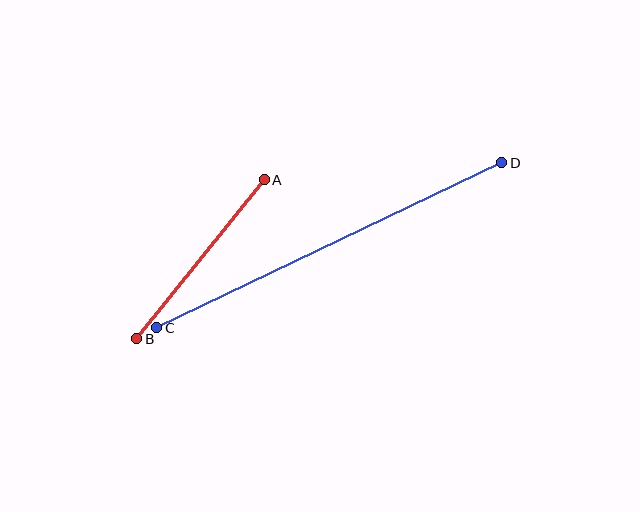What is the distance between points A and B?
The distance is approximately 204 pixels.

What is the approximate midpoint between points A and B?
The midpoint is at approximately (200, 259) pixels.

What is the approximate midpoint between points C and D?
The midpoint is at approximately (329, 245) pixels.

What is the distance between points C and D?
The distance is approximately 382 pixels.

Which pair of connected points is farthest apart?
Points C and D are farthest apart.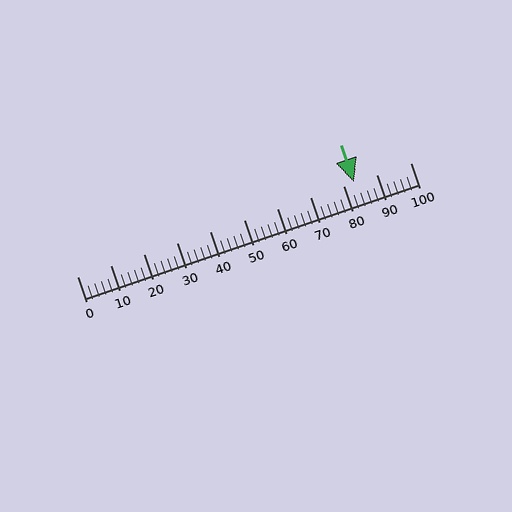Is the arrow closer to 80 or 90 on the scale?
The arrow is closer to 80.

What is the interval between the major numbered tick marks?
The major tick marks are spaced 10 units apart.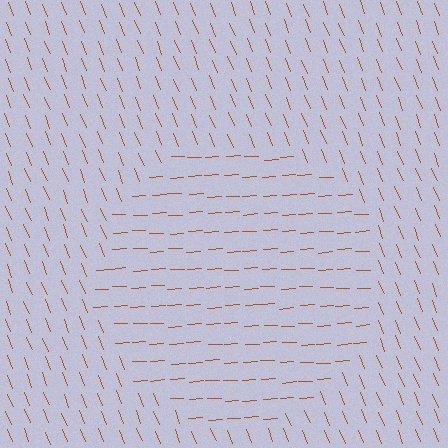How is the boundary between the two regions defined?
The boundary is defined purely by a change in line orientation (approximately 72 degrees difference). All lines are the same color and thickness.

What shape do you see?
I see a circle.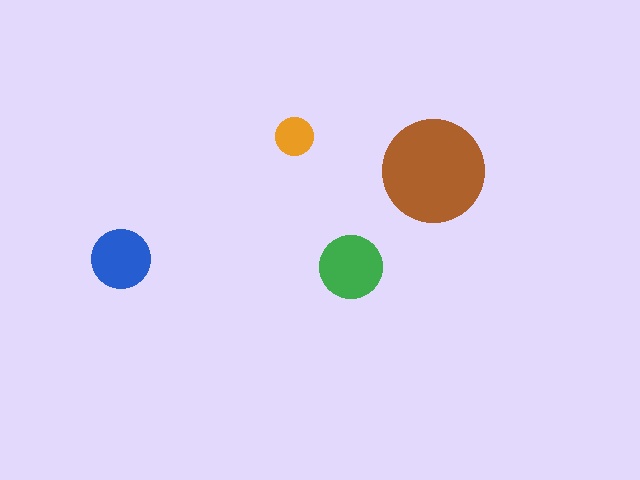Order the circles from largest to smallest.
the brown one, the green one, the blue one, the orange one.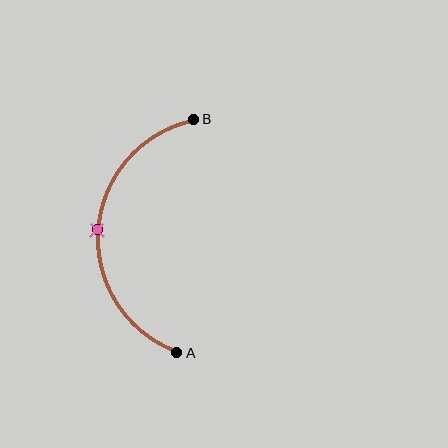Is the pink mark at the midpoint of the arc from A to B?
Yes. The pink mark lies on the arc at equal arc-length from both A and B — it is the arc midpoint.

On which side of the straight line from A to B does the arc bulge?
The arc bulges to the left of the straight line connecting A and B.